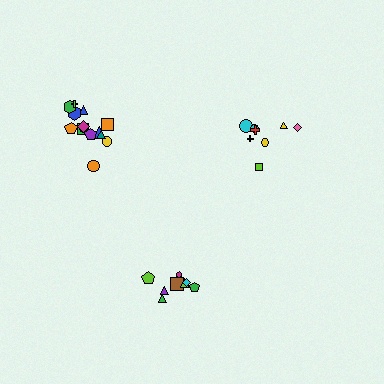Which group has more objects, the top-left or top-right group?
The top-left group.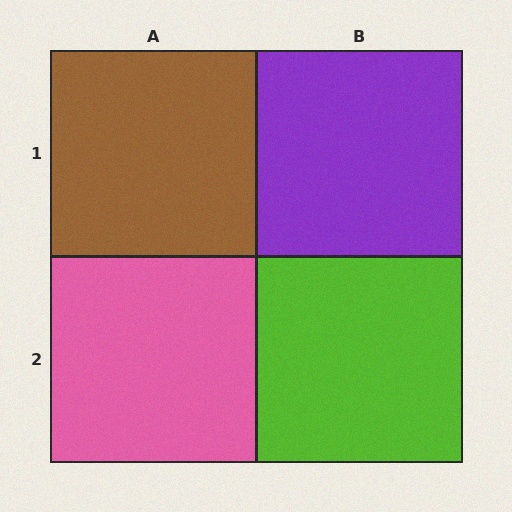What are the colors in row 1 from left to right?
Brown, purple.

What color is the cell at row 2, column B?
Lime.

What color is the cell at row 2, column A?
Pink.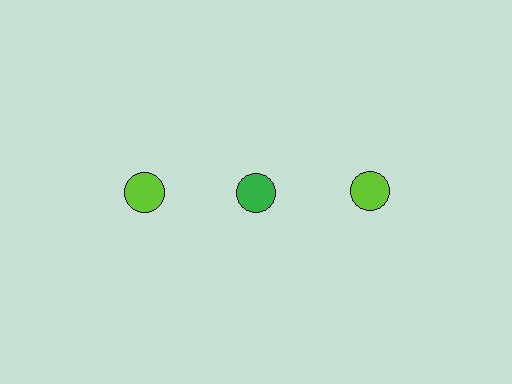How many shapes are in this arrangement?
There are 3 shapes arranged in a grid pattern.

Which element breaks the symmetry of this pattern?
The green circle in the top row, second from left column breaks the symmetry. All other shapes are lime circles.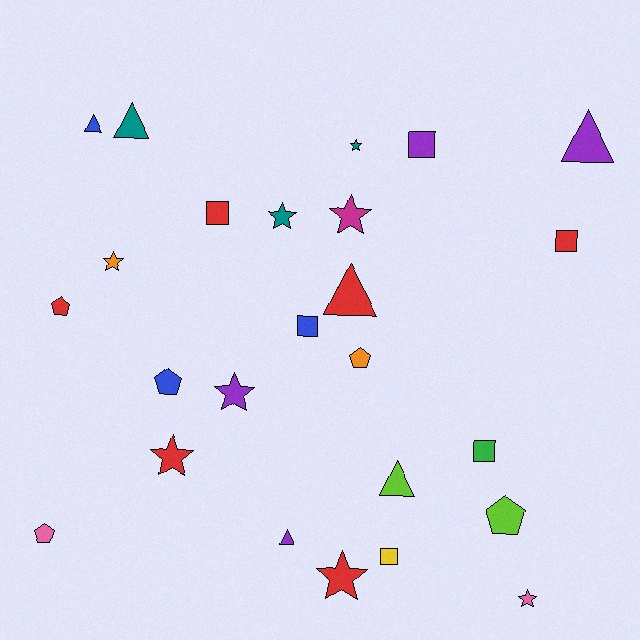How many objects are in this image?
There are 25 objects.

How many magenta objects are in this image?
There is 1 magenta object.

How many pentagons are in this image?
There are 5 pentagons.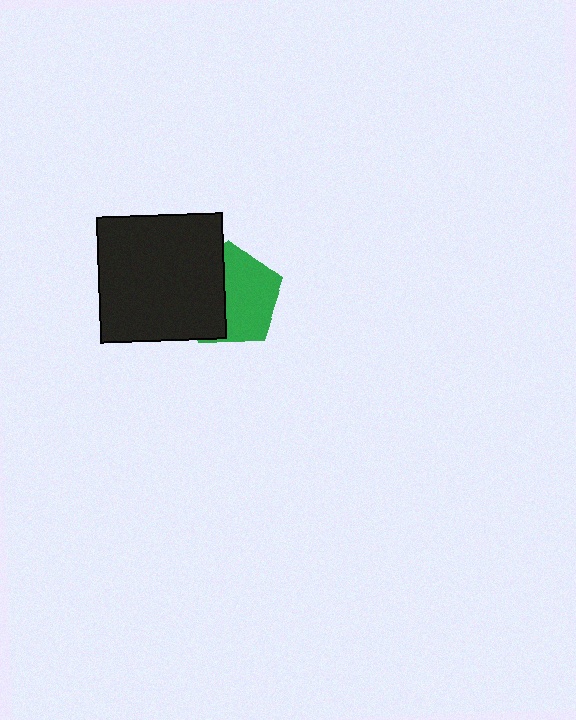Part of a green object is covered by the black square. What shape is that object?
It is a pentagon.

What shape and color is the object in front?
The object in front is a black square.